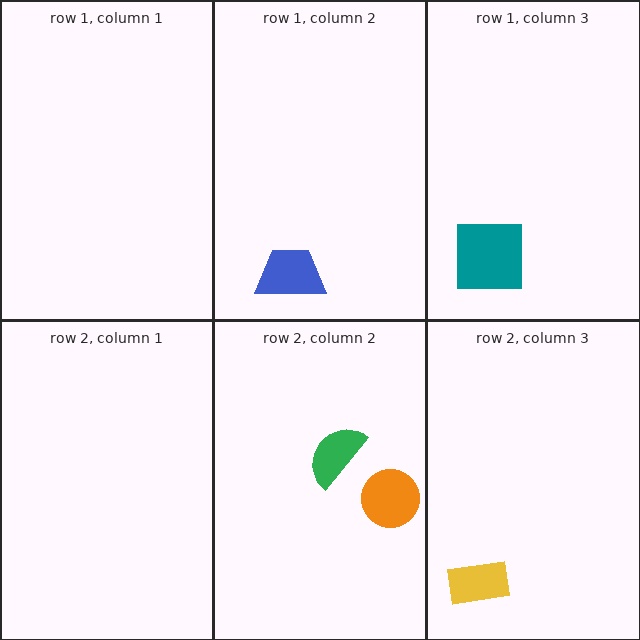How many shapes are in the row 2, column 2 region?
2.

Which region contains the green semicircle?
The row 2, column 2 region.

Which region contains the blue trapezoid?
The row 1, column 2 region.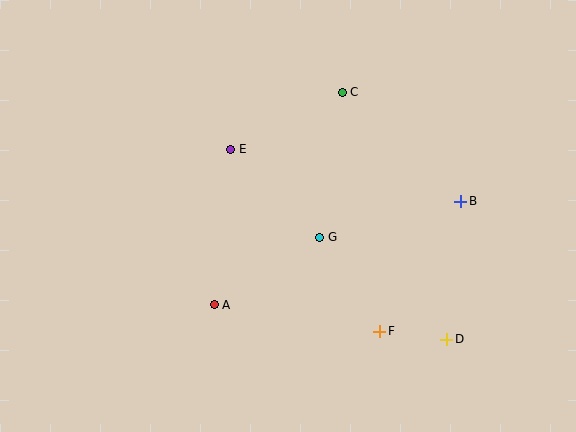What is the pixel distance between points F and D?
The distance between F and D is 68 pixels.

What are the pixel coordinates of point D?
Point D is at (447, 339).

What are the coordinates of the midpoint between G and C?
The midpoint between G and C is at (331, 165).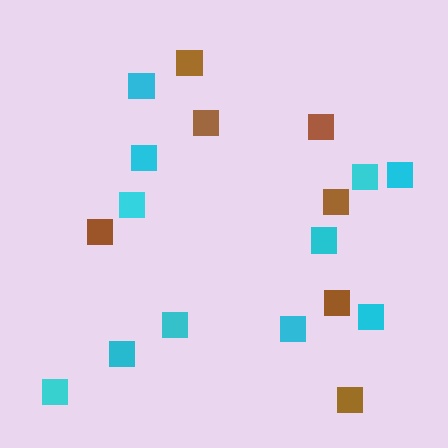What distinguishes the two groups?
There are 2 groups: one group of cyan squares (11) and one group of brown squares (7).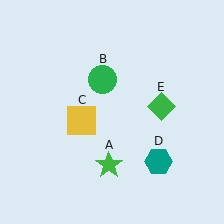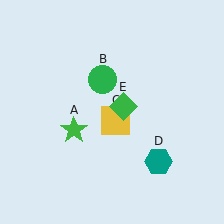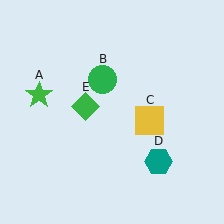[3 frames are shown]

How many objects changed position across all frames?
3 objects changed position: green star (object A), yellow square (object C), green diamond (object E).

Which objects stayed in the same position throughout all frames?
Green circle (object B) and teal hexagon (object D) remained stationary.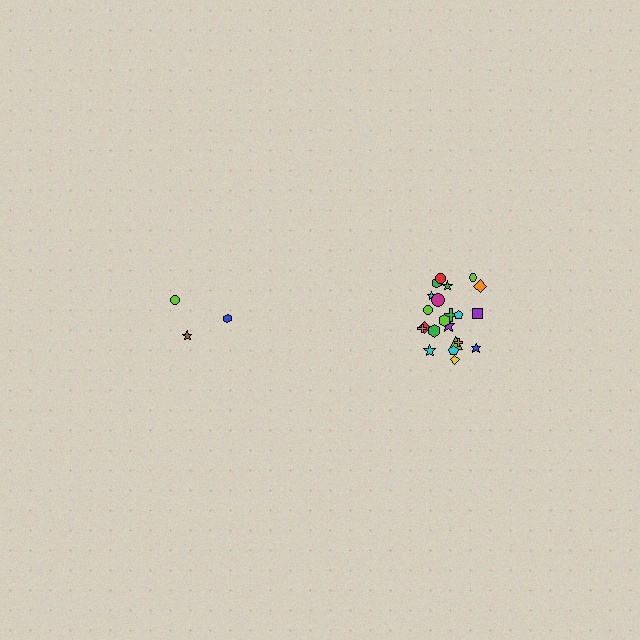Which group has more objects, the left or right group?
The right group.